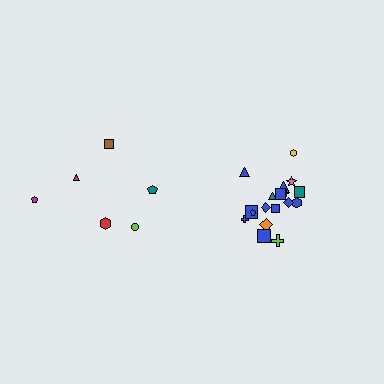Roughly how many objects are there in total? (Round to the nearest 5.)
Roughly 25 objects in total.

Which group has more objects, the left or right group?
The right group.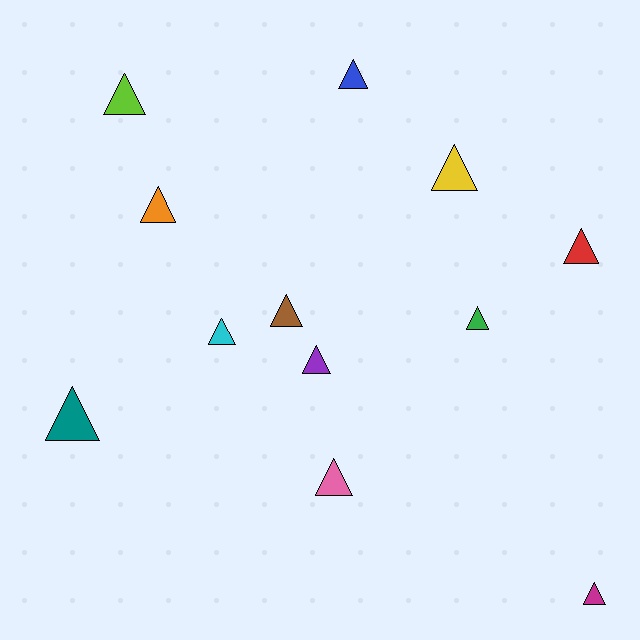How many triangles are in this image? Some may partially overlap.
There are 12 triangles.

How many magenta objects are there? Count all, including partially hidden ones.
There is 1 magenta object.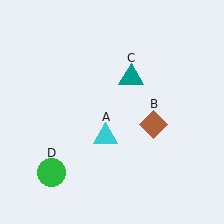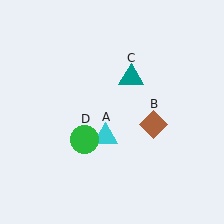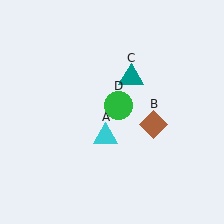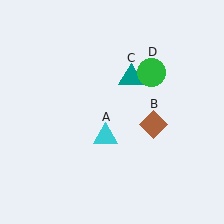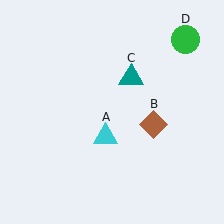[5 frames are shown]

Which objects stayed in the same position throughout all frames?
Cyan triangle (object A) and brown diamond (object B) and teal triangle (object C) remained stationary.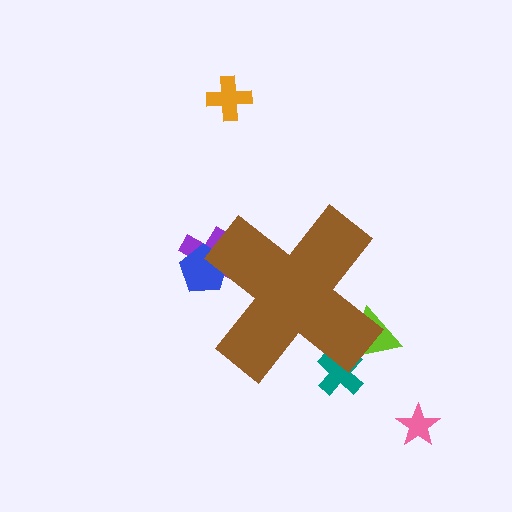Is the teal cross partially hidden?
Yes, the teal cross is partially hidden behind the brown cross.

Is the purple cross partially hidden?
Yes, the purple cross is partially hidden behind the brown cross.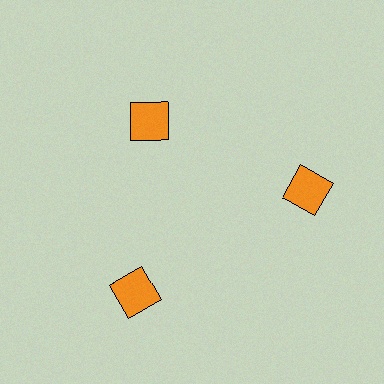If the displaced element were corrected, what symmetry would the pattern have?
It would have 3-fold rotational symmetry — the pattern would map onto itself every 120 degrees.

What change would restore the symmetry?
The symmetry would be restored by moving it outward, back onto the ring so that all 3 squares sit at equal angles and equal distance from the center.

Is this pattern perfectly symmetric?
No. The 3 orange squares are arranged in a ring, but one element near the 11 o'clock position is pulled inward toward the center, breaking the 3-fold rotational symmetry.